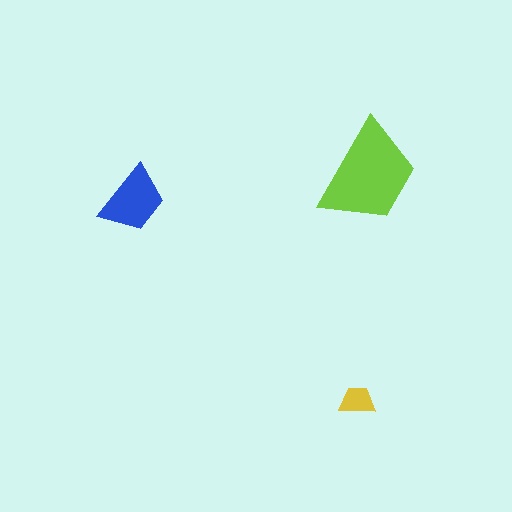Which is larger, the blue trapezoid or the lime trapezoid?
The lime one.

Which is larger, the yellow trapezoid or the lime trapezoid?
The lime one.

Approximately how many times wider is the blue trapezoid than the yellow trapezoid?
About 2 times wider.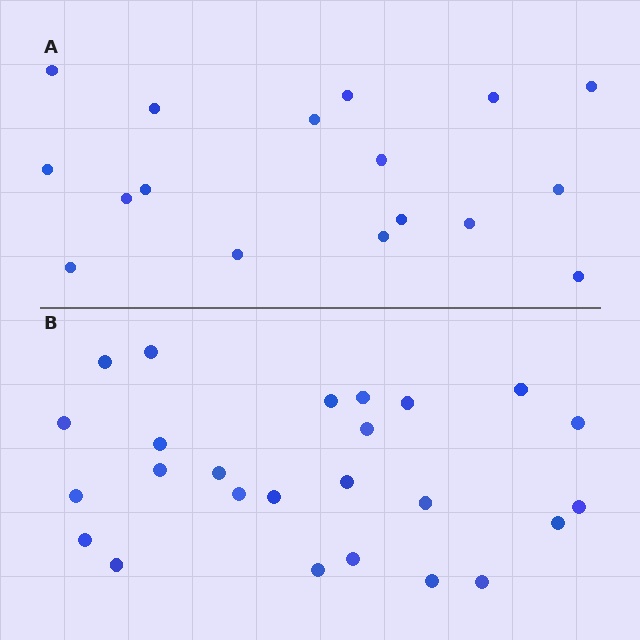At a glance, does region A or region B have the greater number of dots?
Region B (the bottom region) has more dots.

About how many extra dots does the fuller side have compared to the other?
Region B has roughly 8 or so more dots than region A.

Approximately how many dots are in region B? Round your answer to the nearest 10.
About 20 dots. (The exact count is 25, which rounds to 20.)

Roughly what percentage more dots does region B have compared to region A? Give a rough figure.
About 45% more.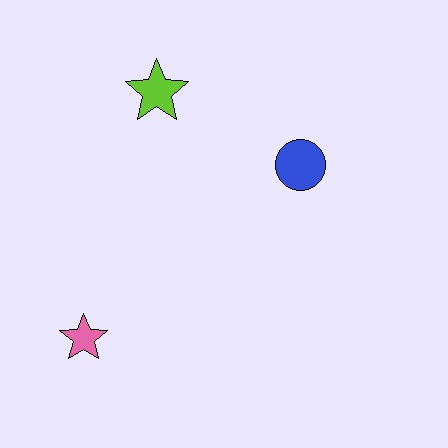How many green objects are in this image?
There are no green objects.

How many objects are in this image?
There are 3 objects.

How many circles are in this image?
There is 1 circle.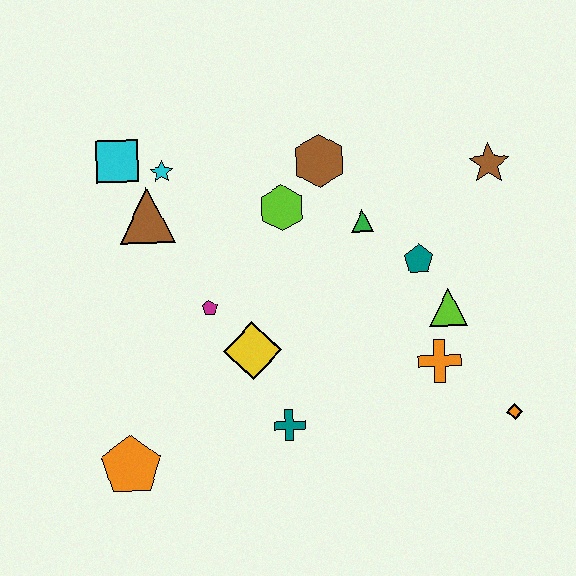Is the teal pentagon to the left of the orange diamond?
Yes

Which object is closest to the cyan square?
The cyan star is closest to the cyan square.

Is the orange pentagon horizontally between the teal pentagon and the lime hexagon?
No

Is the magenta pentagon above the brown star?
No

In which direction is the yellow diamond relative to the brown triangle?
The yellow diamond is below the brown triangle.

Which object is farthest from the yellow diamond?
The brown star is farthest from the yellow diamond.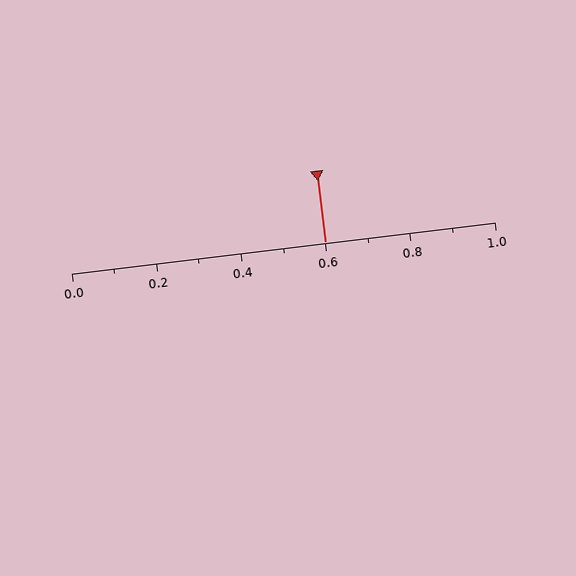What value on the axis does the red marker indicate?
The marker indicates approximately 0.6.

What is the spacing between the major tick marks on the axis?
The major ticks are spaced 0.2 apart.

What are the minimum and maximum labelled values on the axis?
The axis runs from 0.0 to 1.0.